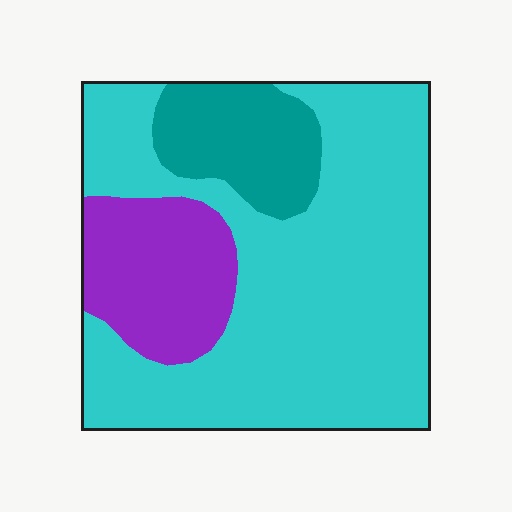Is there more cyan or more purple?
Cyan.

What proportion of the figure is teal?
Teal covers about 15% of the figure.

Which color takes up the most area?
Cyan, at roughly 70%.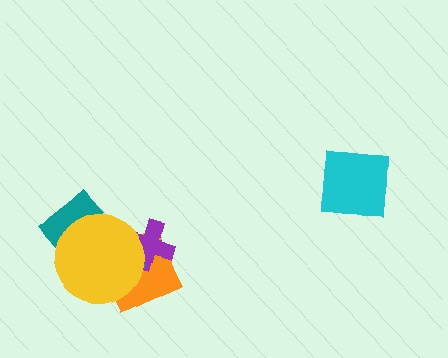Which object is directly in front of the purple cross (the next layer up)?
The teal rectangle is directly in front of the purple cross.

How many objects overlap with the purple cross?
3 objects overlap with the purple cross.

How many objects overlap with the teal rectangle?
3 objects overlap with the teal rectangle.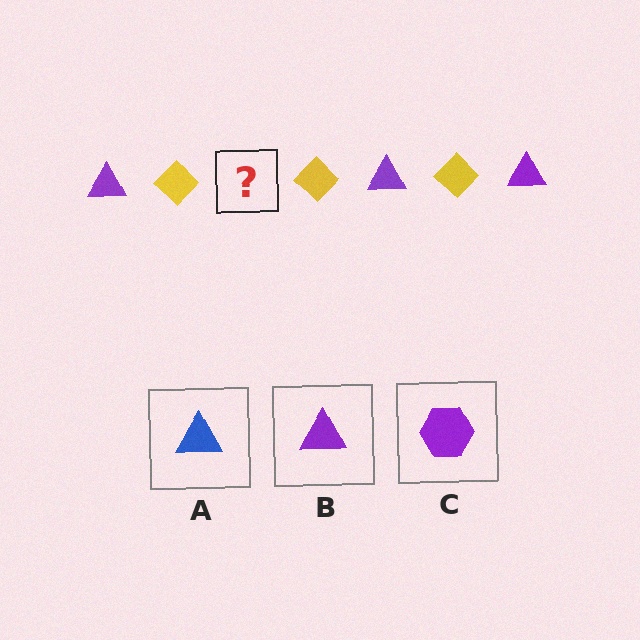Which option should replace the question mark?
Option B.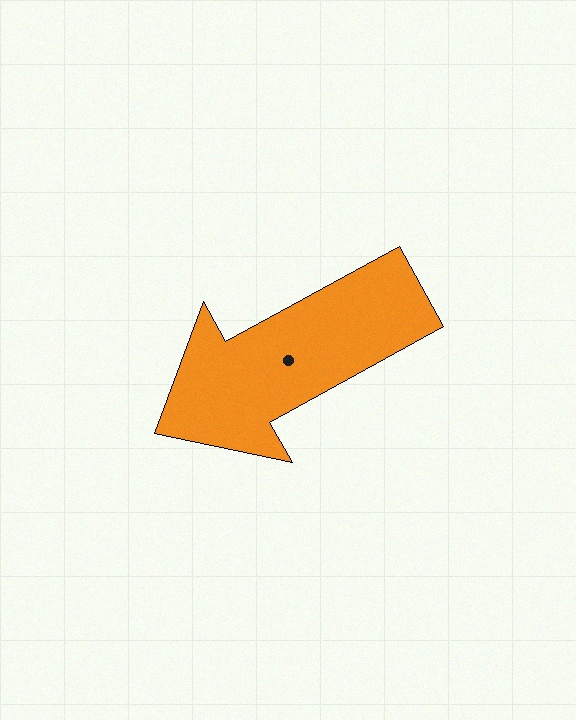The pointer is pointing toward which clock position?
Roughly 8 o'clock.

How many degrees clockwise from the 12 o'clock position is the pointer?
Approximately 241 degrees.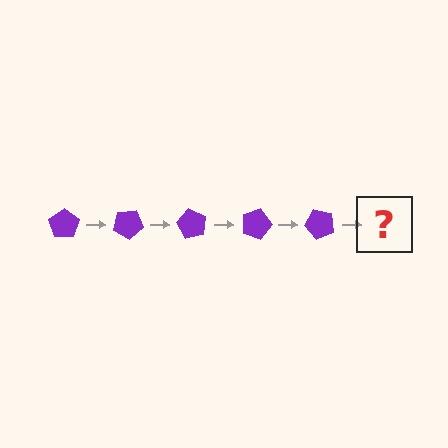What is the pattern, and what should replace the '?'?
The pattern is that the pentagon rotates 30 degrees each step. The '?' should be a purple pentagon rotated 150 degrees.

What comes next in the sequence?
The next element should be a purple pentagon rotated 150 degrees.